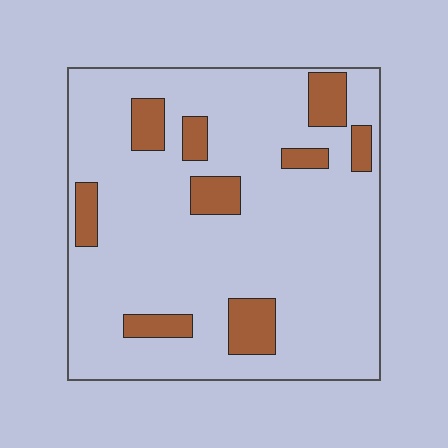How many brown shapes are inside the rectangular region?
9.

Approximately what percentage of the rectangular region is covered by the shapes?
Approximately 15%.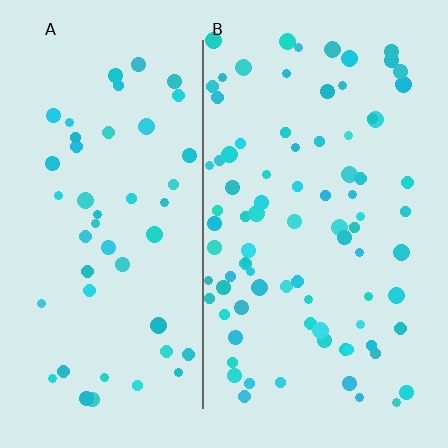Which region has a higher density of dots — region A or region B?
B (the right).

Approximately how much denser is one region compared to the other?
Approximately 1.8× — region B over region A.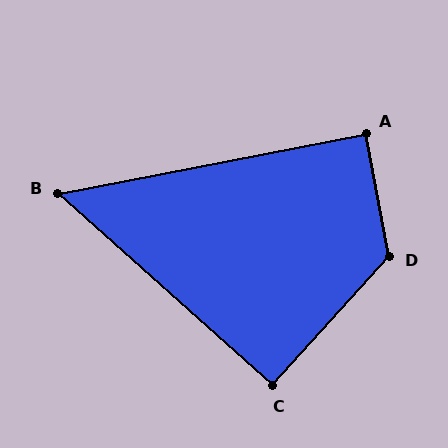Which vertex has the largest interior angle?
D, at approximately 127 degrees.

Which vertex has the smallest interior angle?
B, at approximately 53 degrees.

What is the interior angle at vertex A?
Approximately 90 degrees (approximately right).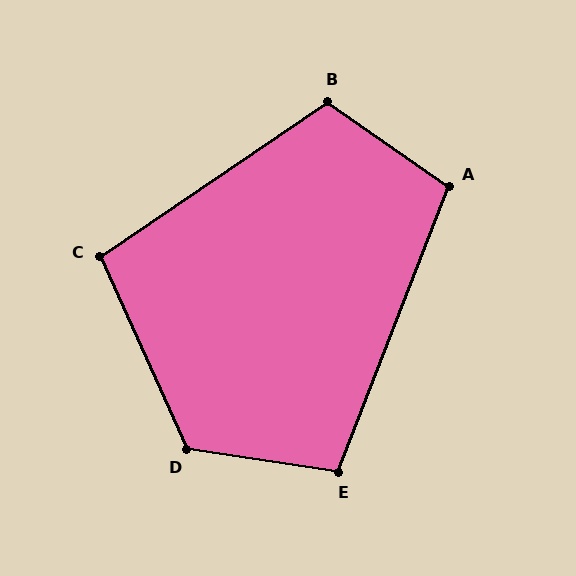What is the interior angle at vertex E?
Approximately 103 degrees (obtuse).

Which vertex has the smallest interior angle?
C, at approximately 100 degrees.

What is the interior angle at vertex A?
Approximately 104 degrees (obtuse).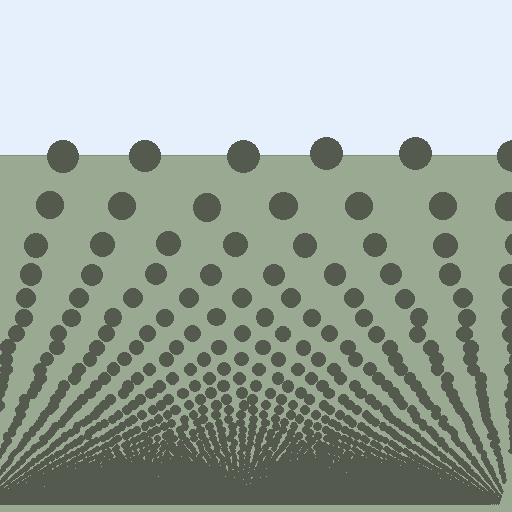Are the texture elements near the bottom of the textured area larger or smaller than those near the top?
Smaller. The gradient is inverted — elements near the bottom are smaller and denser.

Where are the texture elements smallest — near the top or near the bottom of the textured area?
Near the bottom.